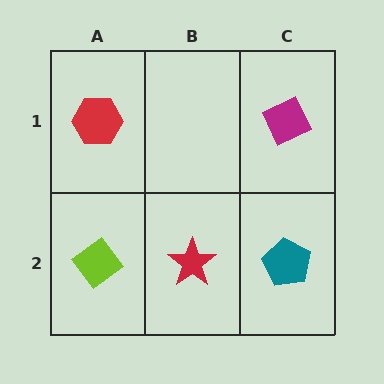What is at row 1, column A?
A red hexagon.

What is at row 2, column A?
A lime diamond.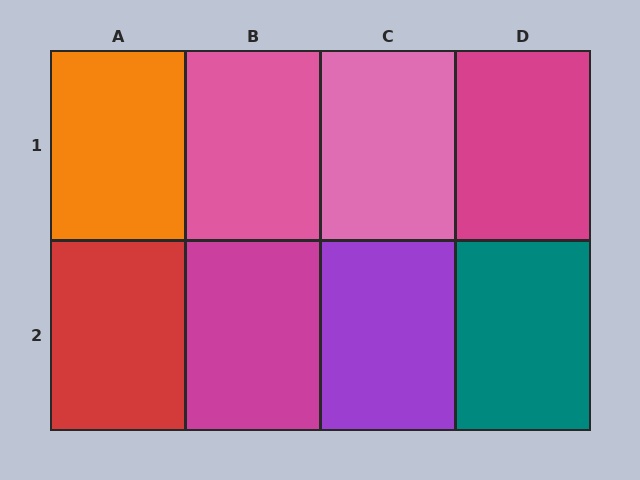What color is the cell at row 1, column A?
Orange.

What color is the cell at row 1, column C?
Pink.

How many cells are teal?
1 cell is teal.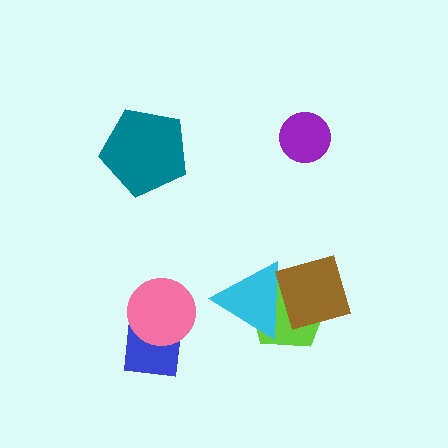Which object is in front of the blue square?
The pink circle is in front of the blue square.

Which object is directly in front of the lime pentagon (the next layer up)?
The cyan triangle is directly in front of the lime pentagon.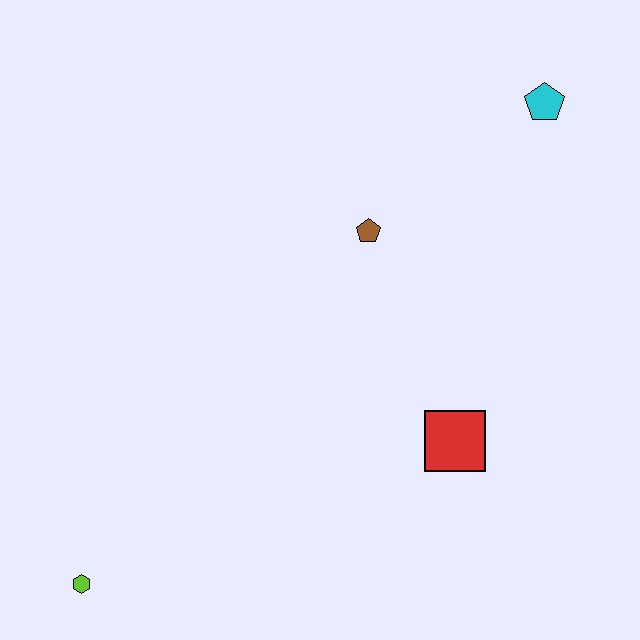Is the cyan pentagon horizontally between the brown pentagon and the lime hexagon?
No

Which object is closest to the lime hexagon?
The red square is closest to the lime hexagon.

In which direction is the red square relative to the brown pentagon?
The red square is below the brown pentagon.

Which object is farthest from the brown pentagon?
The lime hexagon is farthest from the brown pentagon.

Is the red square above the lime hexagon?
Yes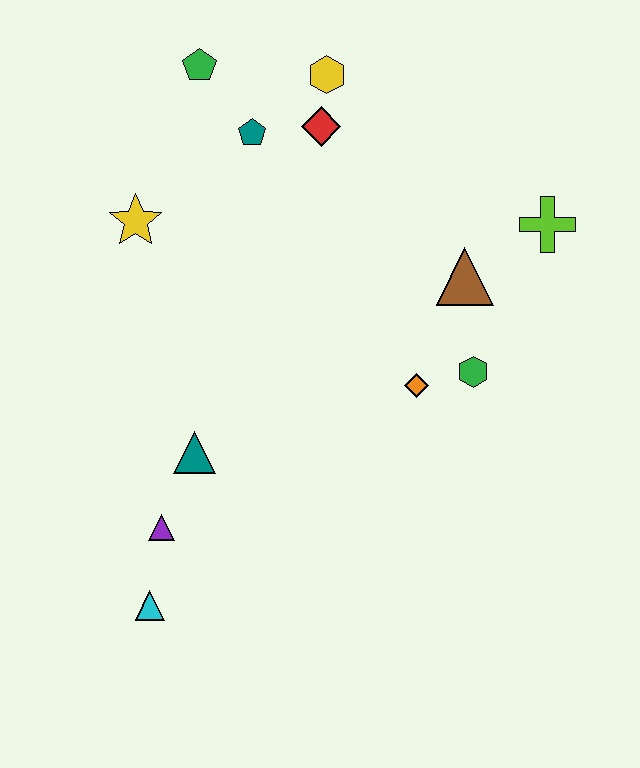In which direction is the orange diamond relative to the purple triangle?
The orange diamond is to the right of the purple triangle.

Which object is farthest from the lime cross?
The cyan triangle is farthest from the lime cross.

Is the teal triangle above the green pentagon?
No